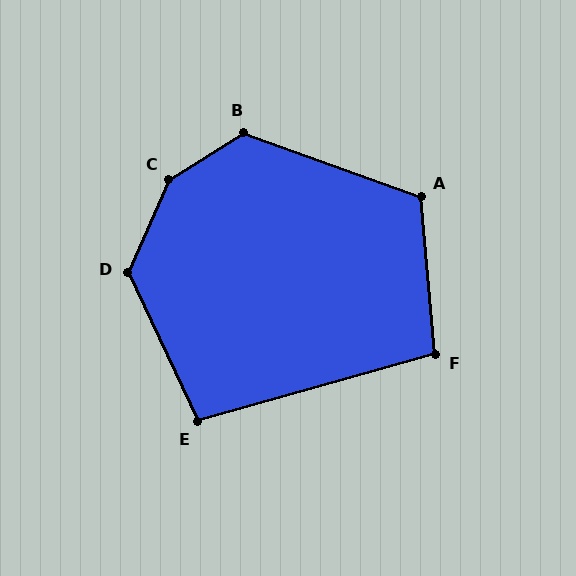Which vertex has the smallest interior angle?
E, at approximately 99 degrees.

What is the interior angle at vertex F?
Approximately 101 degrees (obtuse).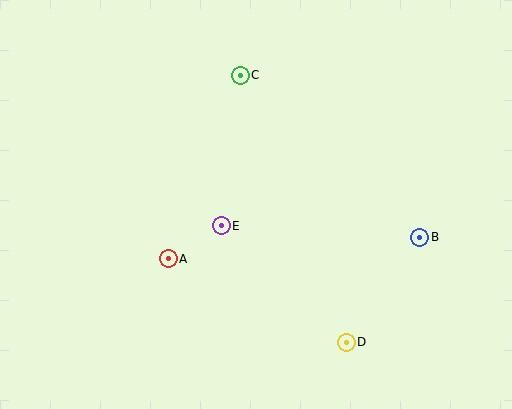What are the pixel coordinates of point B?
Point B is at (420, 237).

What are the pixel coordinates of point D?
Point D is at (346, 342).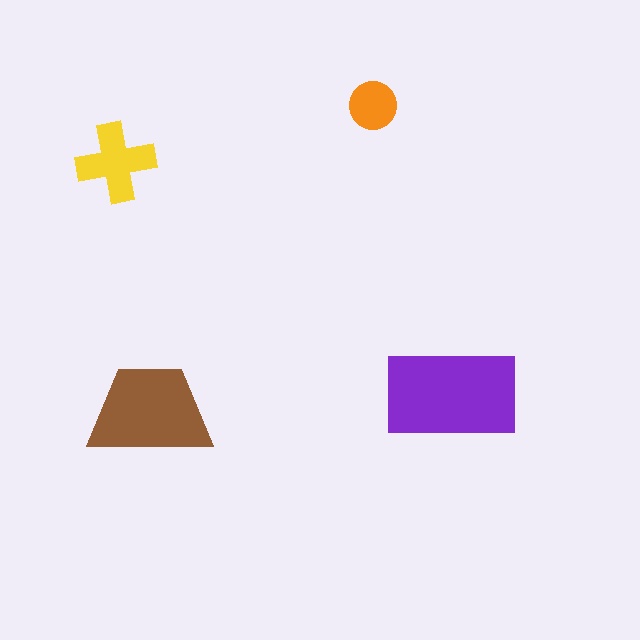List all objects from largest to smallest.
The purple rectangle, the brown trapezoid, the yellow cross, the orange circle.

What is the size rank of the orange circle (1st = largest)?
4th.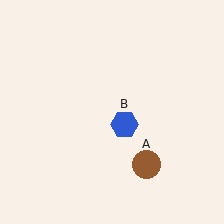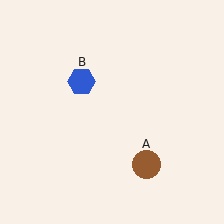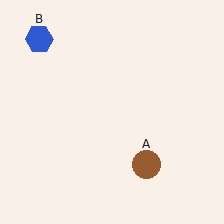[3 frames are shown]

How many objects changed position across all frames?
1 object changed position: blue hexagon (object B).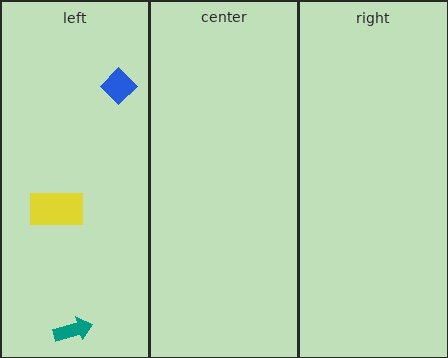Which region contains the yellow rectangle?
The left region.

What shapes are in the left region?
The teal arrow, the yellow rectangle, the blue diamond.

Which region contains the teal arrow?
The left region.